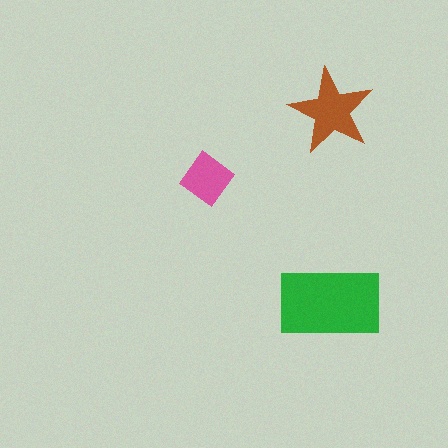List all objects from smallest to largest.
The pink diamond, the brown star, the green rectangle.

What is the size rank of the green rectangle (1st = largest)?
1st.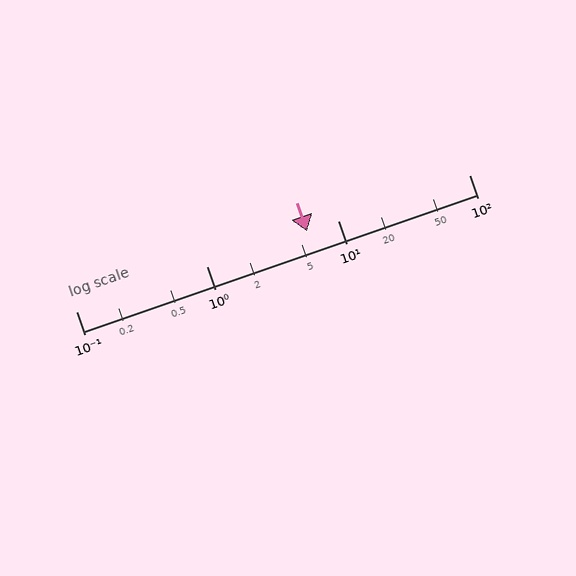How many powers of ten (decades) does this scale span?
The scale spans 3 decades, from 0.1 to 100.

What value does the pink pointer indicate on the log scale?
The pointer indicates approximately 5.8.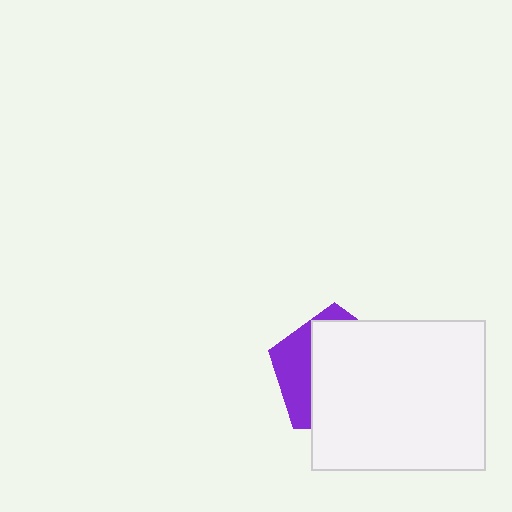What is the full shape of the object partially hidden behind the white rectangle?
The partially hidden object is a purple pentagon.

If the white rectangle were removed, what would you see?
You would see the complete purple pentagon.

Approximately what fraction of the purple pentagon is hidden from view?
Roughly 70% of the purple pentagon is hidden behind the white rectangle.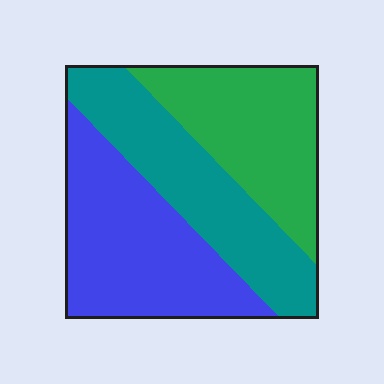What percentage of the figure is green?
Green takes up about one third (1/3) of the figure.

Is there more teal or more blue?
Blue.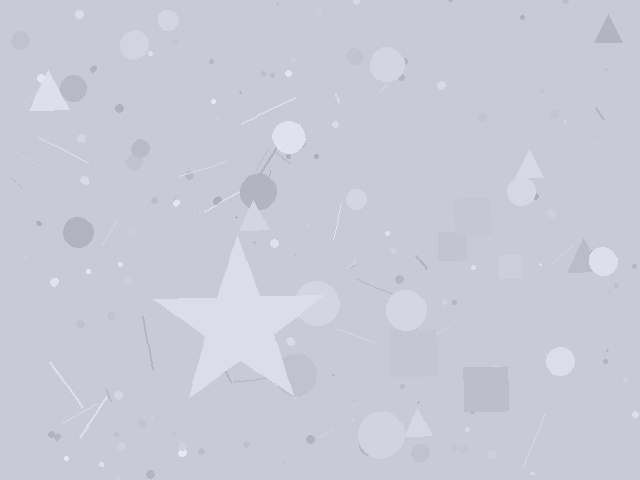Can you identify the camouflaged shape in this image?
The camouflaged shape is a star.